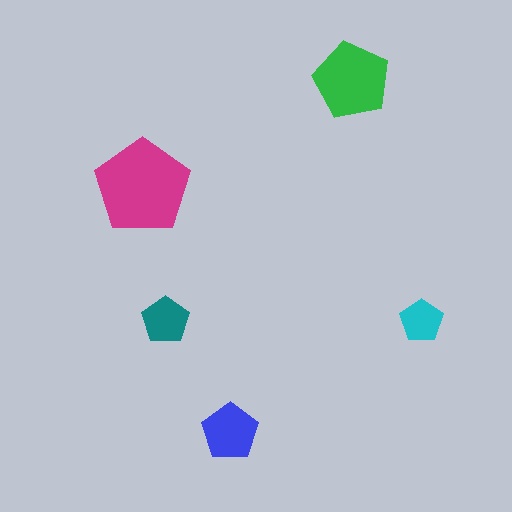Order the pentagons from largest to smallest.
the magenta one, the green one, the blue one, the teal one, the cyan one.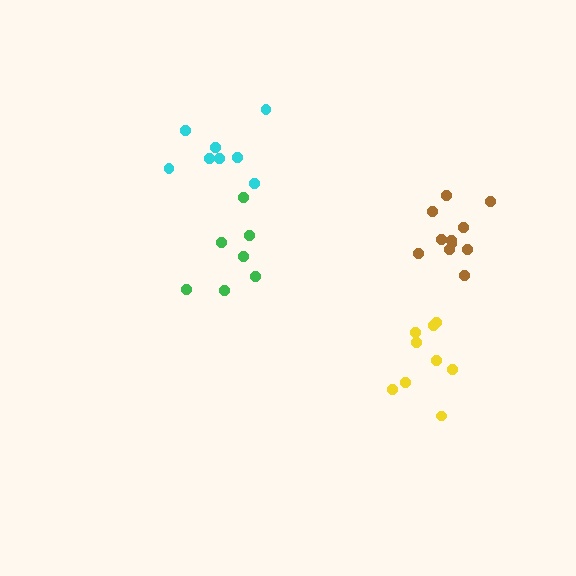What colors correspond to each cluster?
The clusters are colored: brown, green, cyan, yellow.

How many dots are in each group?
Group 1: 11 dots, Group 2: 7 dots, Group 3: 8 dots, Group 4: 9 dots (35 total).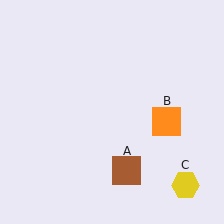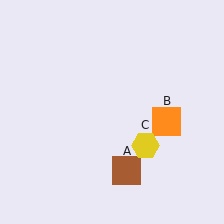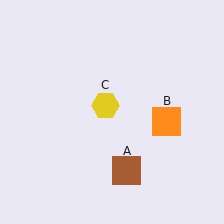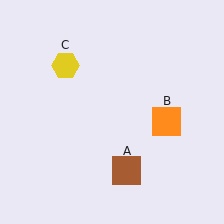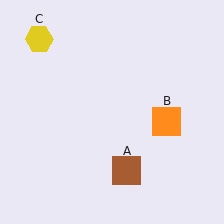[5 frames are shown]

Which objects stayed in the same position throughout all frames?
Brown square (object A) and orange square (object B) remained stationary.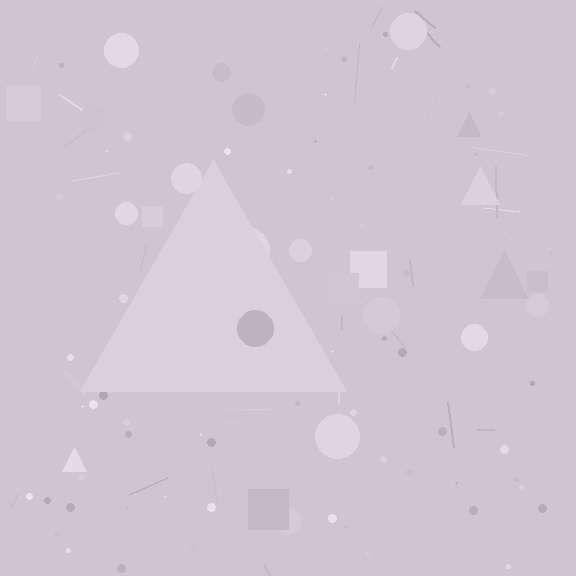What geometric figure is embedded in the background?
A triangle is embedded in the background.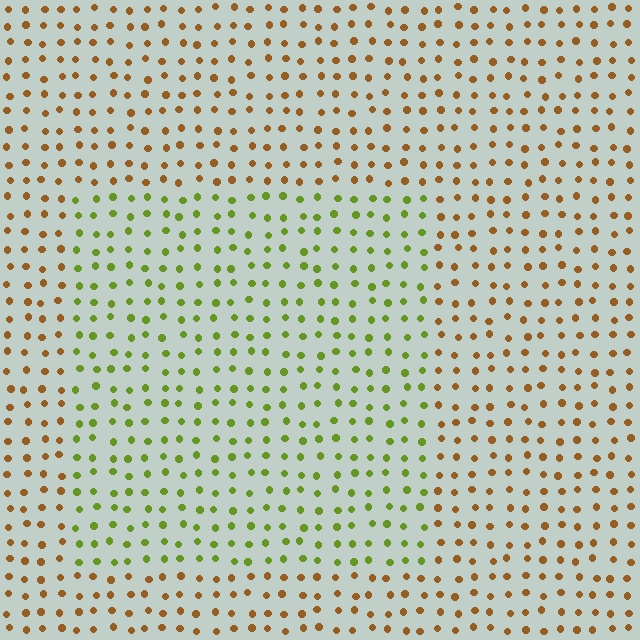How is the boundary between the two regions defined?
The boundary is defined purely by a slight shift in hue (about 55 degrees). Spacing, size, and orientation are identical on both sides.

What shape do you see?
I see a rectangle.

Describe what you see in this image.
The image is filled with small brown elements in a uniform arrangement. A rectangle-shaped region is visible where the elements are tinted to a slightly different hue, forming a subtle color boundary.